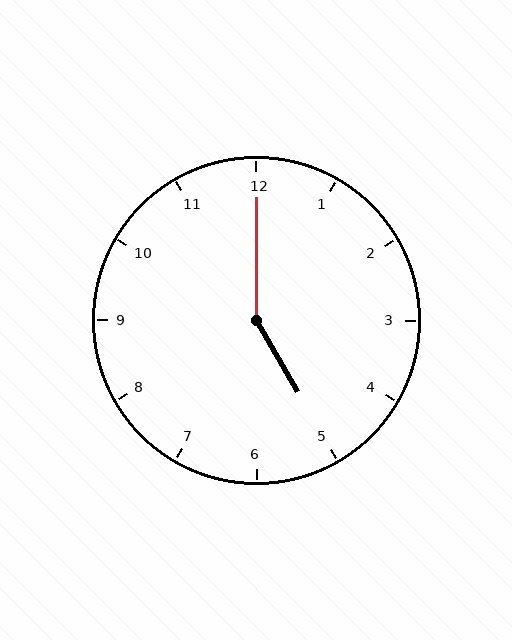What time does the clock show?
5:00.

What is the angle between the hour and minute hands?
Approximately 150 degrees.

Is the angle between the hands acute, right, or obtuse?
It is obtuse.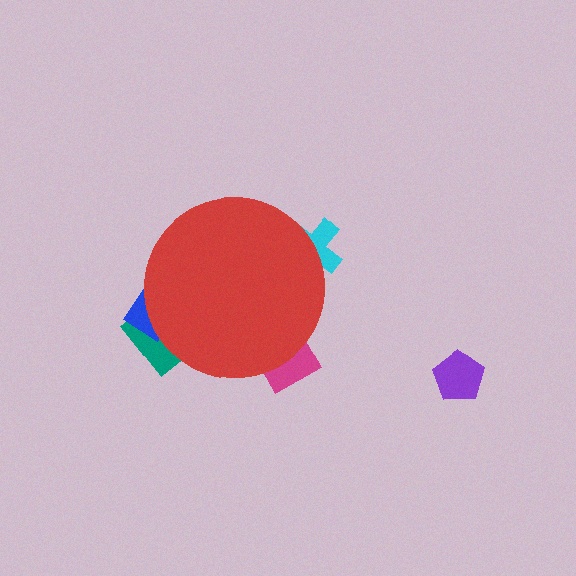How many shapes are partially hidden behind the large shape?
4 shapes are partially hidden.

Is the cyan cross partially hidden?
Yes, the cyan cross is partially hidden behind the red circle.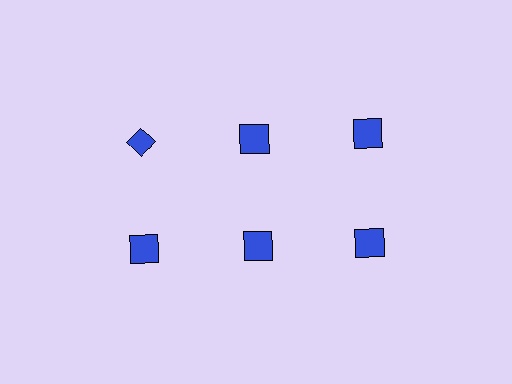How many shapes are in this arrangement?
There are 6 shapes arranged in a grid pattern.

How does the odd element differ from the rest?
It has a different shape: diamond instead of square.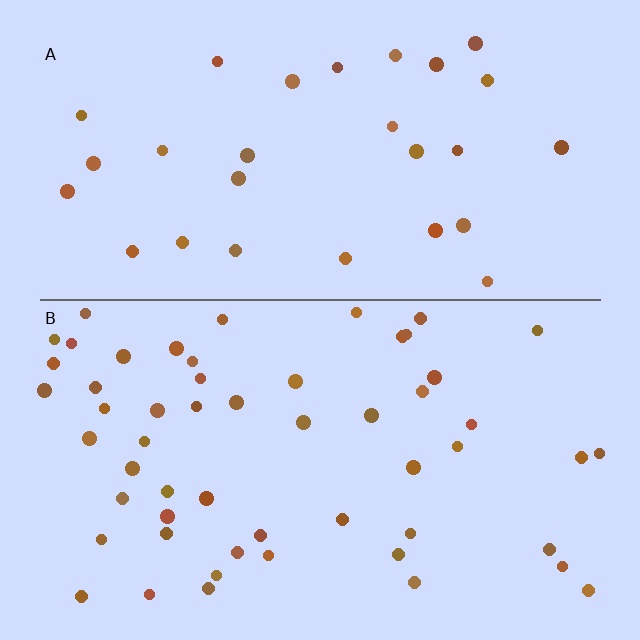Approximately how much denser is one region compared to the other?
Approximately 1.9× — region B over region A.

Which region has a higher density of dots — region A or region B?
B (the bottom).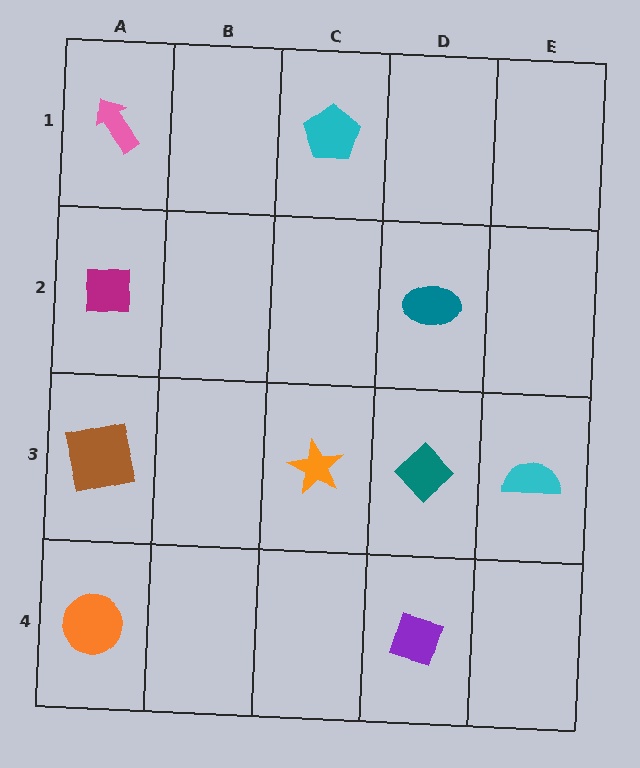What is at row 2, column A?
A magenta square.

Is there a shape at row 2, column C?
No, that cell is empty.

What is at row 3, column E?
A cyan semicircle.